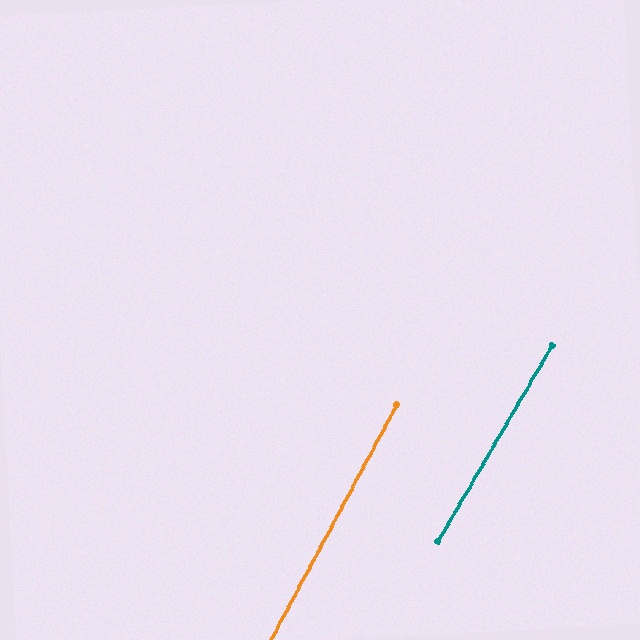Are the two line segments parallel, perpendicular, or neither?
Parallel — their directions differ by only 1.9°.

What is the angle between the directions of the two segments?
Approximately 2 degrees.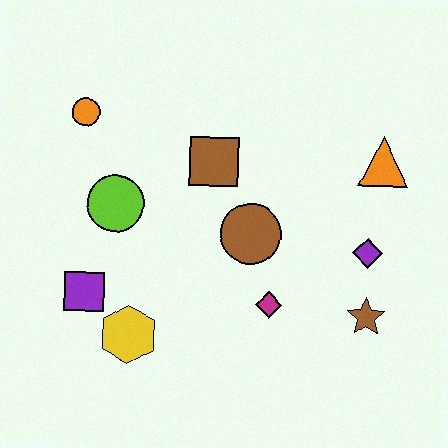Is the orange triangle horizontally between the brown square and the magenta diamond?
No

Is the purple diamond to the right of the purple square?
Yes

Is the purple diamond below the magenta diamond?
No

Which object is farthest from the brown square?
The brown star is farthest from the brown square.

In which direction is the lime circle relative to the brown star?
The lime circle is to the left of the brown star.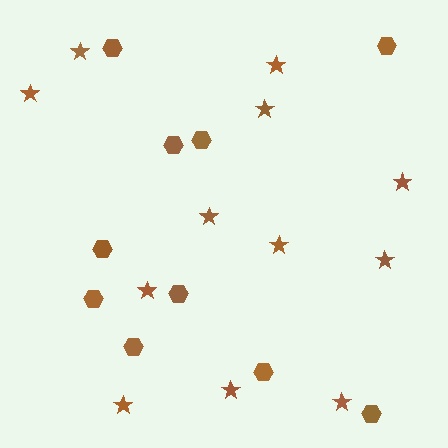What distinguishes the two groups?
There are 2 groups: one group of hexagons (10) and one group of stars (12).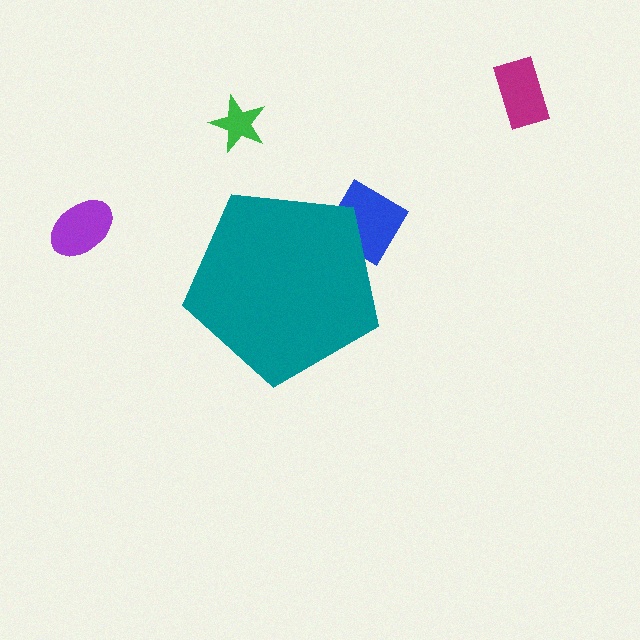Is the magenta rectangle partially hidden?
No, the magenta rectangle is fully visible.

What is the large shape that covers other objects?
A teal pentagon.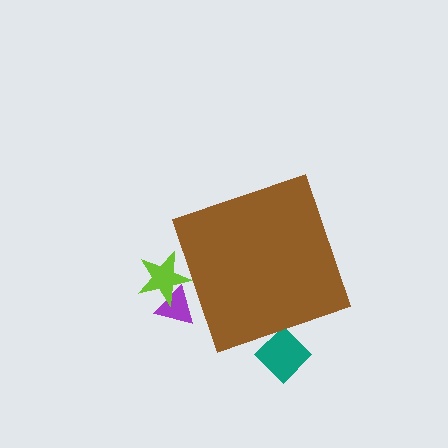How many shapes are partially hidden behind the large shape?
3 shapes are partially hidden.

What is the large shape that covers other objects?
A brown diamond.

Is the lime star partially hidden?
Yes, the lime star is partially hidden behind the brown diamond.